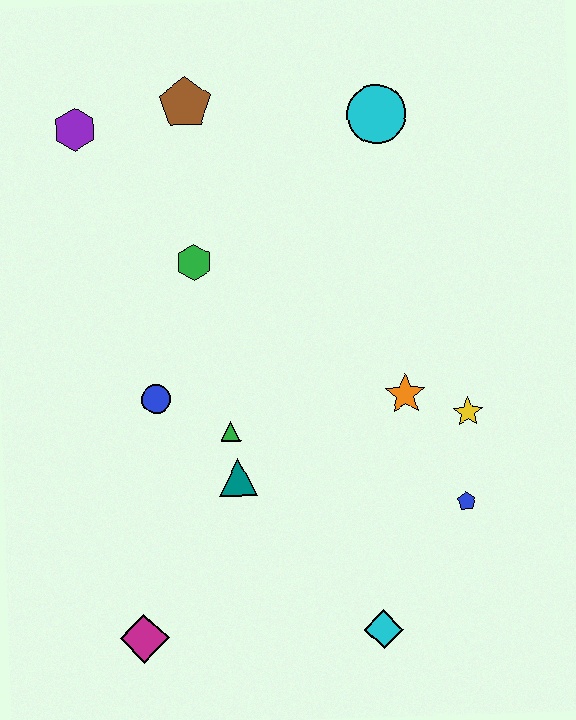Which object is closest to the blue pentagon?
The yellow star is closest to the blue pentagon.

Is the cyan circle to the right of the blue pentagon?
No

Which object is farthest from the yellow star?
The purple hexagon is farthest from the yellow star.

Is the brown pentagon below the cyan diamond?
No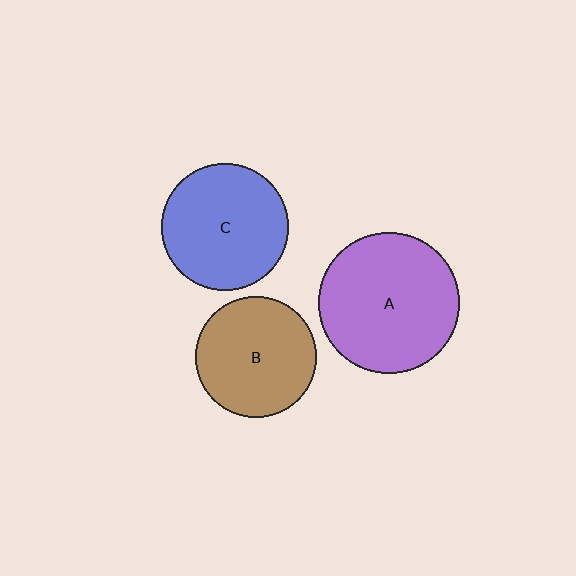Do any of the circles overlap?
No, none of the circles overlap.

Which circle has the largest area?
Circle A (purple).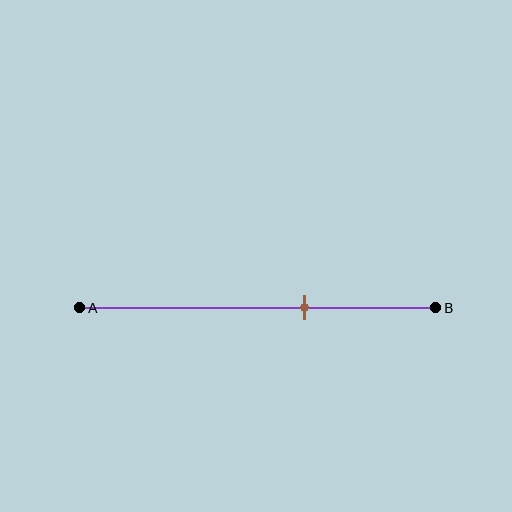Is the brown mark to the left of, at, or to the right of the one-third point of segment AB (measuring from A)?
The brown mark is to the right of the one-third point of segment AB.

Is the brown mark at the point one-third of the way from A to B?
No, the mark is at about 65% from A, not at the 33% one-third point.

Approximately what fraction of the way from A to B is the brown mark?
The brown mark is approximately 65% of the way from A to B.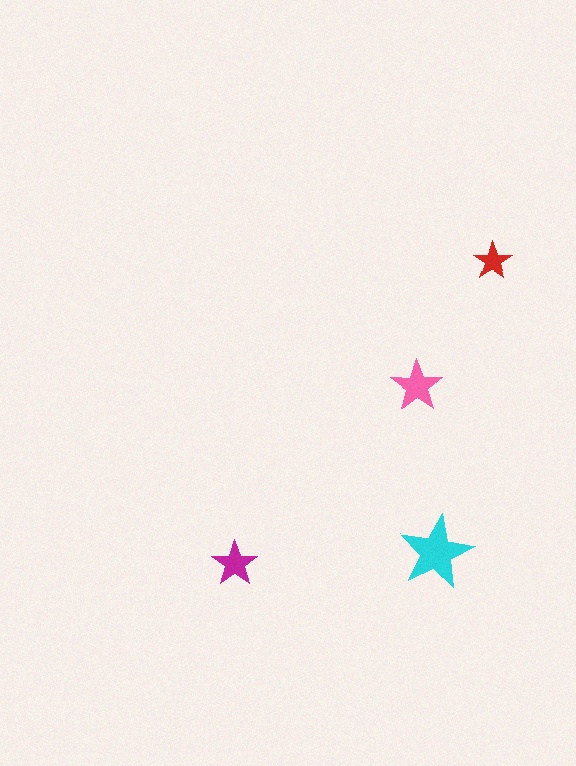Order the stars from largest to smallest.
the cyan one, the pink one, the magenta one, the red one.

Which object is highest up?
The red star is topmost.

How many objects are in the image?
There are 4 objects in the image.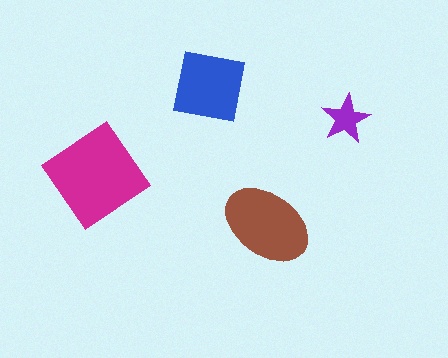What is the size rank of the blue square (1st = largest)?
3rd.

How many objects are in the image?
There are 4 objects in the image.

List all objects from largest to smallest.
The magenta diamond, the brown ellipse, the blue square, the purple star.